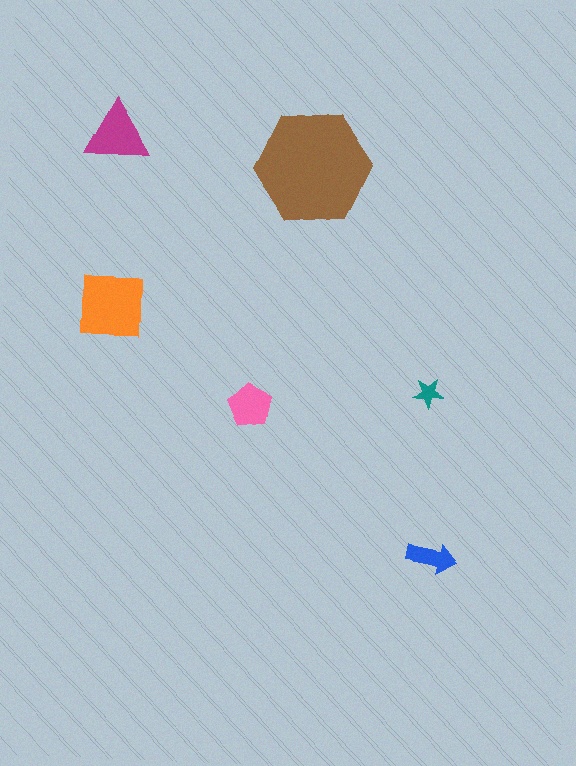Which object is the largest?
The brown hexagon.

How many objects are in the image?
There are 6 objects in the image.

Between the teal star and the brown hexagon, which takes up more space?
The brown hexagon.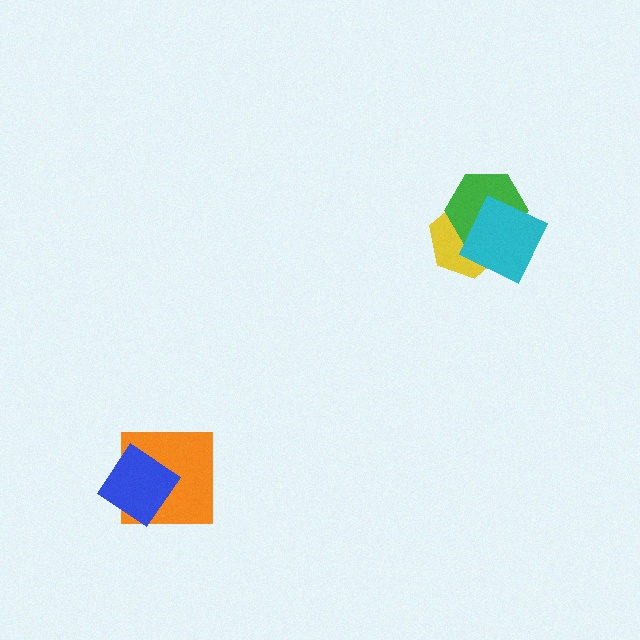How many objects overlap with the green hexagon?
2 objects overlap with the green hexagon.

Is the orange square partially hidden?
Yes, it is partially covered by another shape.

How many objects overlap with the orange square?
1 object overlaps with the orange square.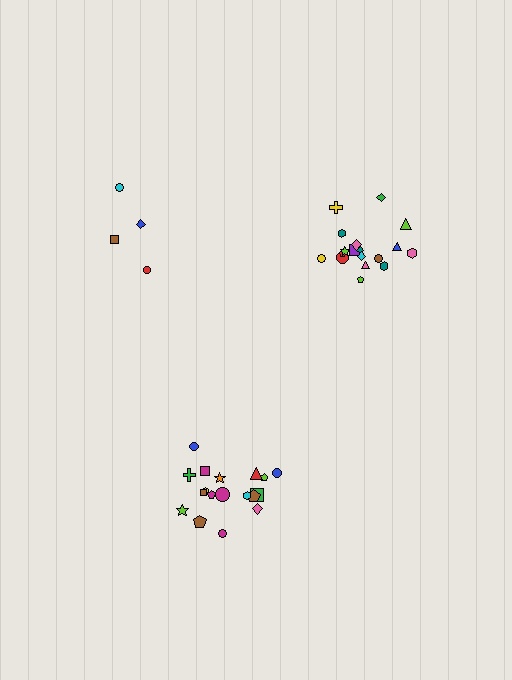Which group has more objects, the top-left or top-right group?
The top-right group.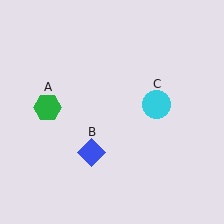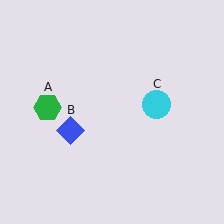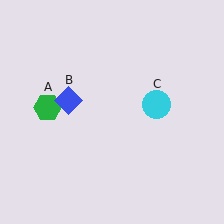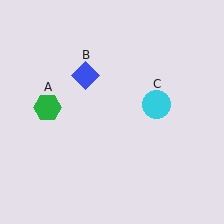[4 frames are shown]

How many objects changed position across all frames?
1 object changed position: blue diamond (object B).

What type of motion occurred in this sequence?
The blue diamond (object B) rotated clockwise around the center of the scene.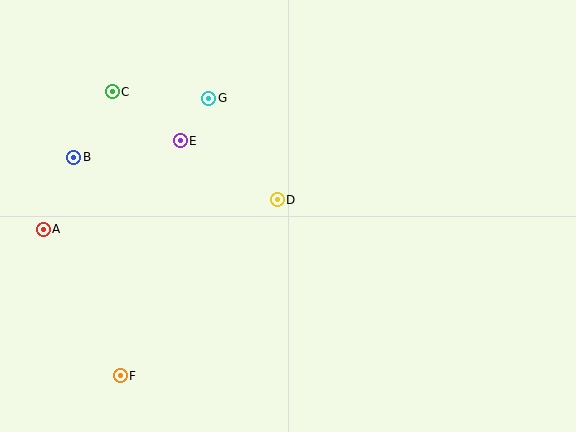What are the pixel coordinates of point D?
Point D is at (277, 200).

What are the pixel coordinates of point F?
Point F is at (120, 376).